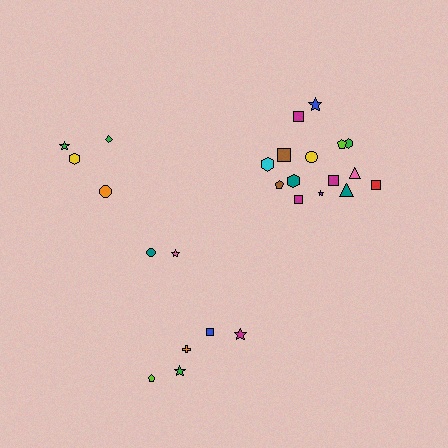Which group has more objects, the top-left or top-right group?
The top-right group.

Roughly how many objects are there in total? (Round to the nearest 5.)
Roughly 25 objects in total.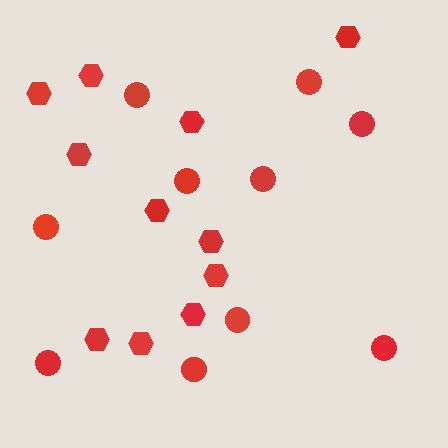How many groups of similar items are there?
There are 2 groups: one group of hexagons (11) and one group of circles (10).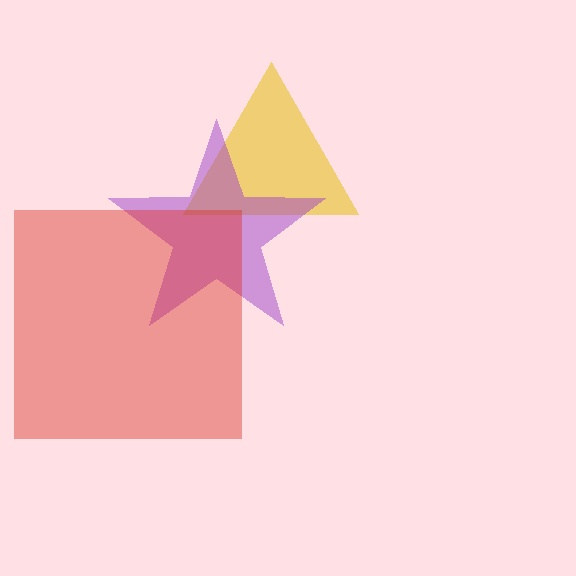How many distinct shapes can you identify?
There are 3 distinct shapes: a yellow triangle, a purple star, a red square.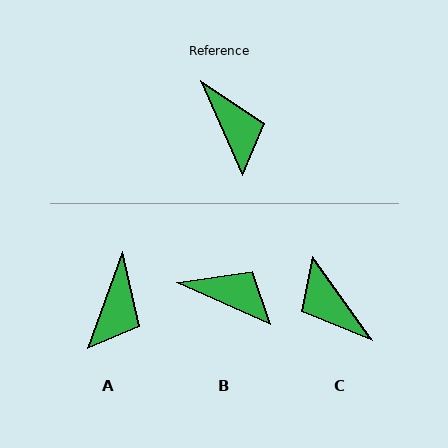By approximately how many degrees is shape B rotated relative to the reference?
Approximately 42 degrees counter-clockwise.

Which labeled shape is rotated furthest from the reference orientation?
C, about 168 degrees away.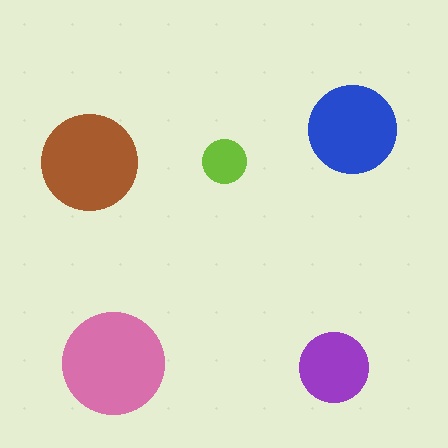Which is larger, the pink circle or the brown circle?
The pink one.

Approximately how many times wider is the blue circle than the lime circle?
About 2 times wider.